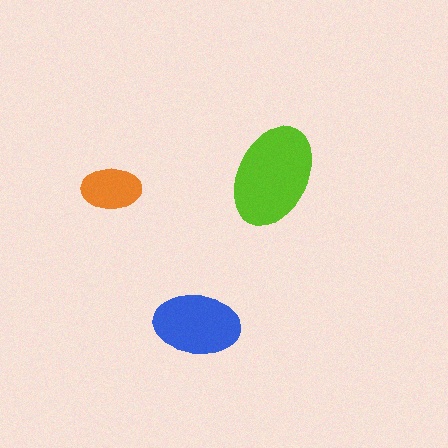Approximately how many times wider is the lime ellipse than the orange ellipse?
About 1.5 times wider.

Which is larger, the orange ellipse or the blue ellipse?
The blue one.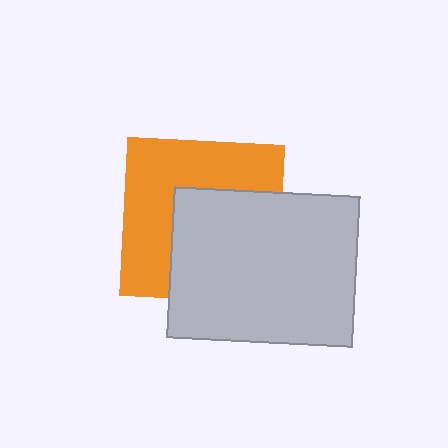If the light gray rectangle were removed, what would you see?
You would see the complete orange square.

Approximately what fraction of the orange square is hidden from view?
Roughly 49% of the orange square is hidden behind the light gray rectangle.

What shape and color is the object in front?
The object in front is a light gray rectangle.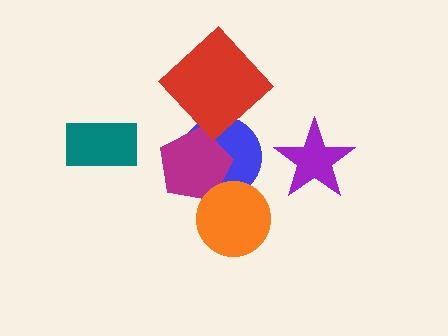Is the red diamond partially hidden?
No, no other shape covers it.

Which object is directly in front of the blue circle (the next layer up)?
The magenta pentagon is directly in front of the blue circle.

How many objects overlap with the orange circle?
2 objects overlap with the orange circle.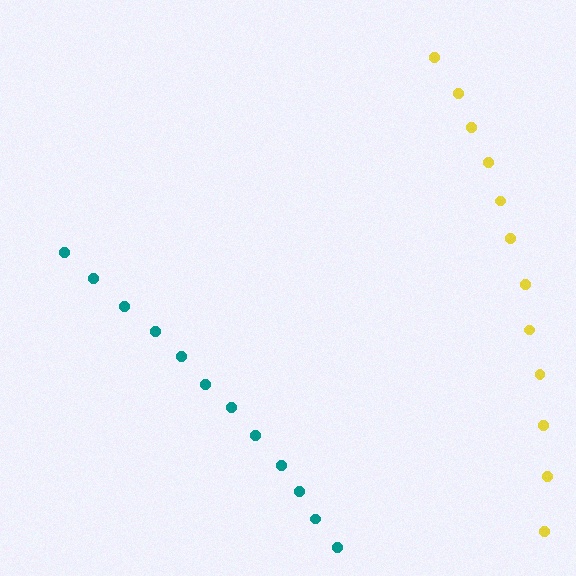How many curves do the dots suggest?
There are 2 distinct paths.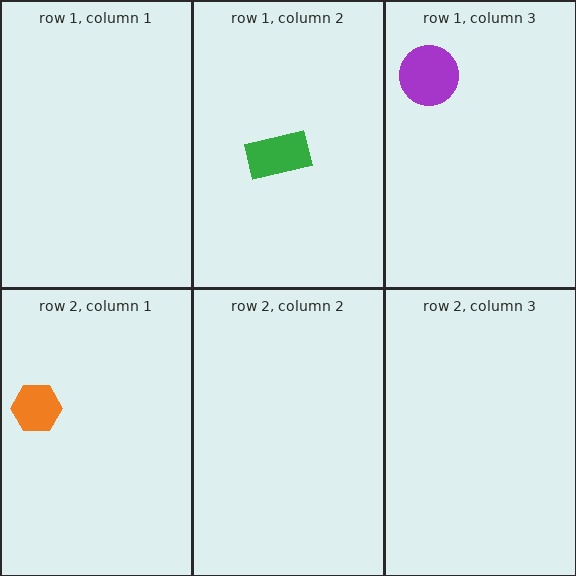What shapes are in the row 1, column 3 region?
The purple circle.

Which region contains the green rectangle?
The row 1, column 2 region.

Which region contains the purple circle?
The row 1, column 3 region.